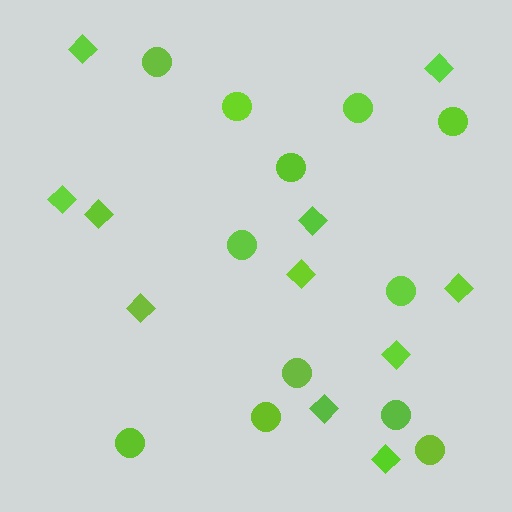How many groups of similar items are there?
There are 2 groups: one group of circles (12) and one group of diamonds (11).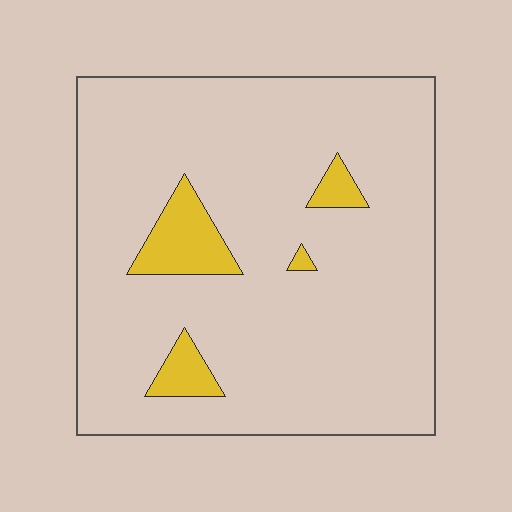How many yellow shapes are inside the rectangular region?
4.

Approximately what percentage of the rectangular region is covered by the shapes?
Approximately 10%.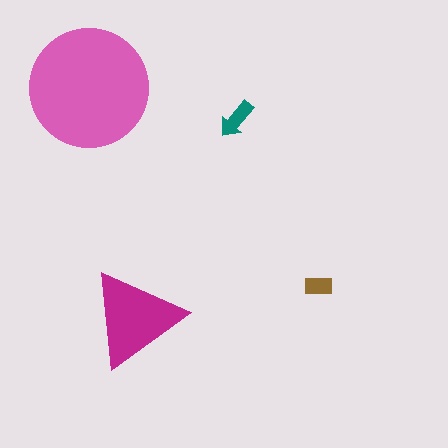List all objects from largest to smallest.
The pink circle, the magenta triangle, the teal arrow, the brown rectangle.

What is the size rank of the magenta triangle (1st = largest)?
2nd.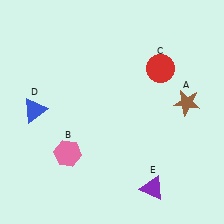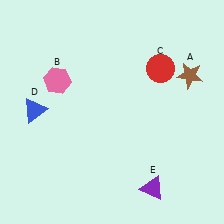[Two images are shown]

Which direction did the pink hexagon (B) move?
The pink hexagon (B) moved up.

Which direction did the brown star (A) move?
The brown star (A) moved up.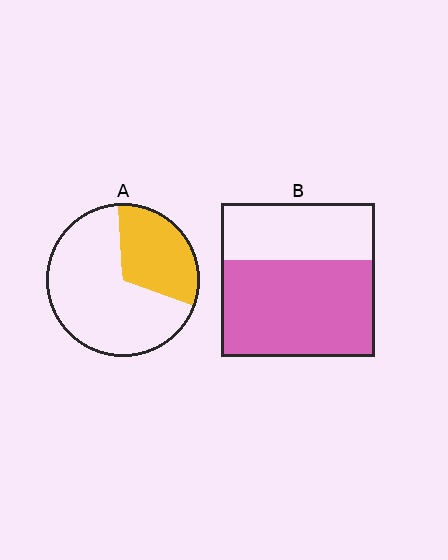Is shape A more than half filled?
No.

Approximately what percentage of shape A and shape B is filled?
A is approximately 30% and B is approximately 65%.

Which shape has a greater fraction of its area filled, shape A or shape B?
Shape B.